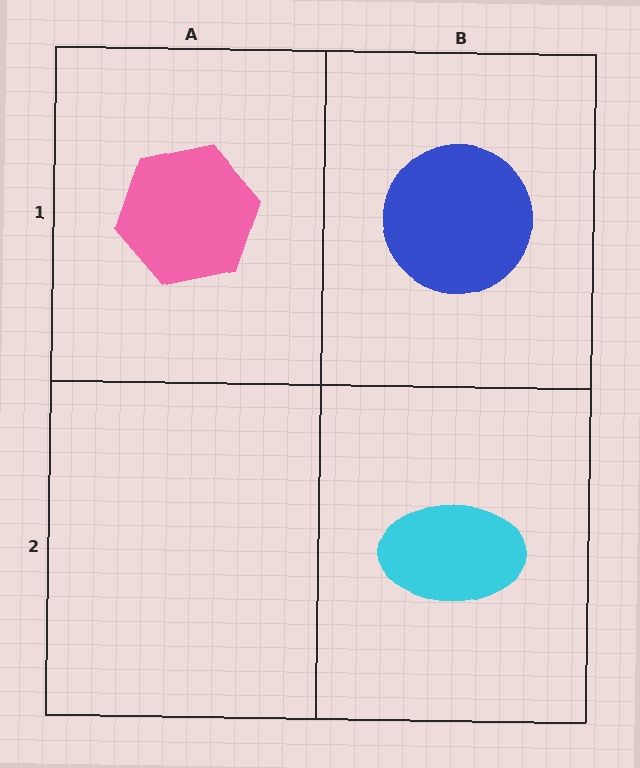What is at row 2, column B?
A cyan ellipse.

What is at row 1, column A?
A pink hexagon.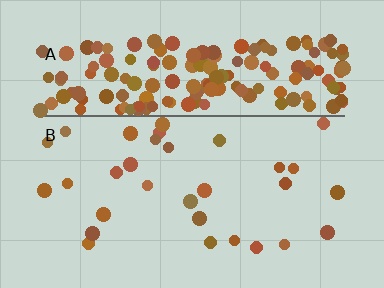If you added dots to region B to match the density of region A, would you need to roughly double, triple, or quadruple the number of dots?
Approximately quadruple.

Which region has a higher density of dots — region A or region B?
A (the top).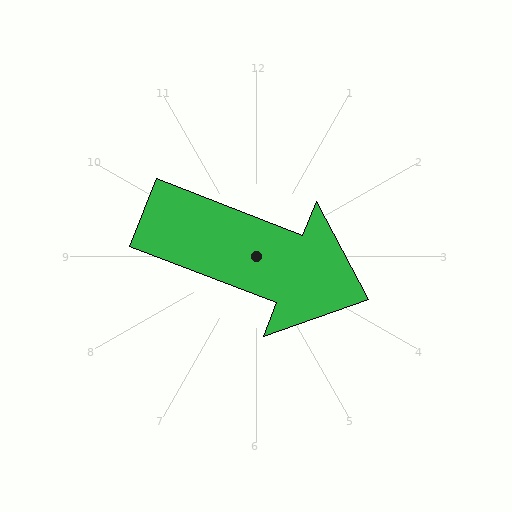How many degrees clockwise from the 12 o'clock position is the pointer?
Approximately 111 degrees.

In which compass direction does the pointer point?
East.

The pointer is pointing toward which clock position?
Roughly 4 o'clock.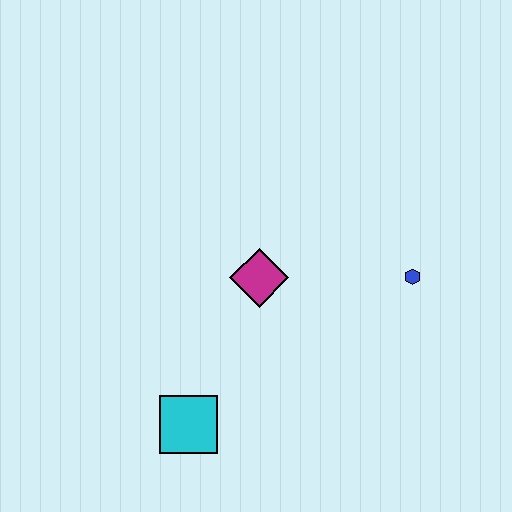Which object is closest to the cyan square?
The magenta diamond is closest to the cyan square.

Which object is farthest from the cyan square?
The blue hexagon is farthest from the cyan square.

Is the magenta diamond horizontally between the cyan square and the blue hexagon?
Yes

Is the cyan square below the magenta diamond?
Yes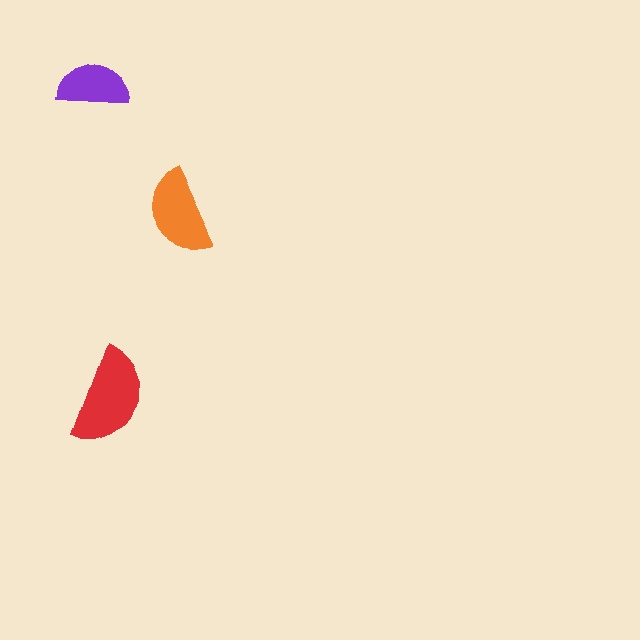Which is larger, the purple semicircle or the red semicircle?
The red one.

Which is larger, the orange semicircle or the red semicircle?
The red one.